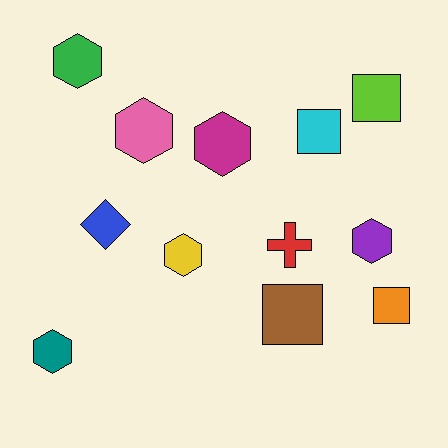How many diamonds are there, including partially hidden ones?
There is 1 diamond.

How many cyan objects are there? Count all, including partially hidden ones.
There is 1 cyan object.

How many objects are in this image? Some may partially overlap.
There are 12 objects.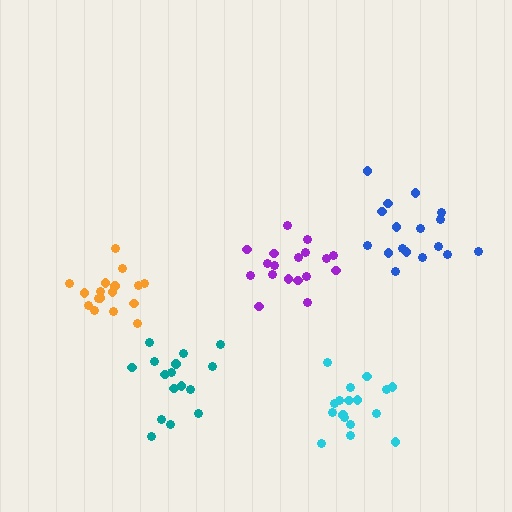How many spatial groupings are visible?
There are 5 spatial groupings.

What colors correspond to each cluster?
The clusters are colored: orange, blue, teal, purple, cyan.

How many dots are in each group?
Group 1: 17 dots, Group 2: 17 dots, Group 3: 16 dots, Group 4: 18 dots, Group 5: 17 dots (85 total).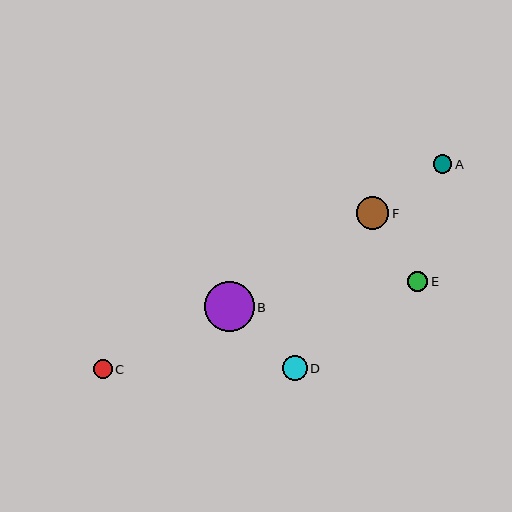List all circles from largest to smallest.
From largest to smallest: B, F, D, E, A, C.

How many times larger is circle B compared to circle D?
Circle B is approximately 2.1 times the size of circle D.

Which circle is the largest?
Circle B is the largest with a size of approximately 50 pixels.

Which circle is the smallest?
Circle C is the smallest with a size of approximately 18 pixels.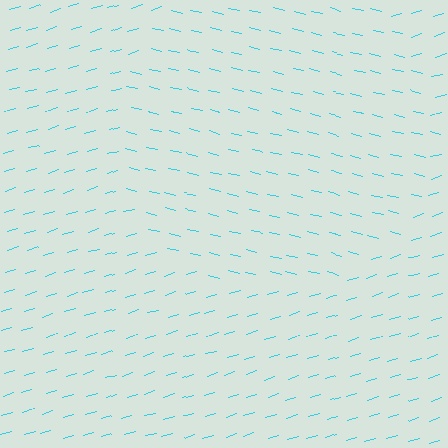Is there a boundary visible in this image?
Yes, there is a texture boundary formed by a change in line orientation.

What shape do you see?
I see a circle.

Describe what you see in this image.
The image is filled with small cyan line segments. A circle region in the image has lines oriented differently from the surrounding lines, creating a visible texture boundary.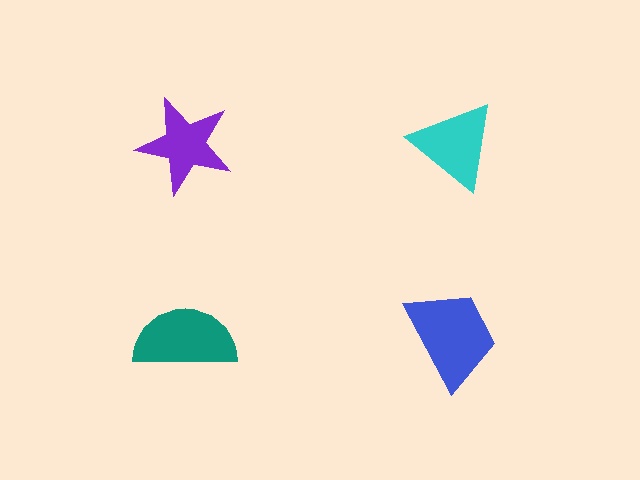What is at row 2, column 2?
A blue trapezoid.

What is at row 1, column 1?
A purple star.